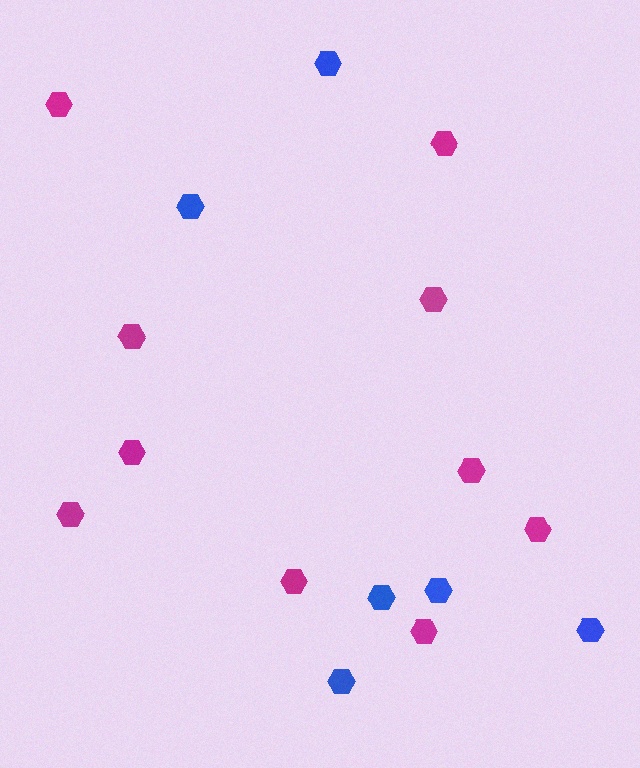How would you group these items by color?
There are 2 groups: one group of blue hexagons (6) and one group of magenta hexagons (10).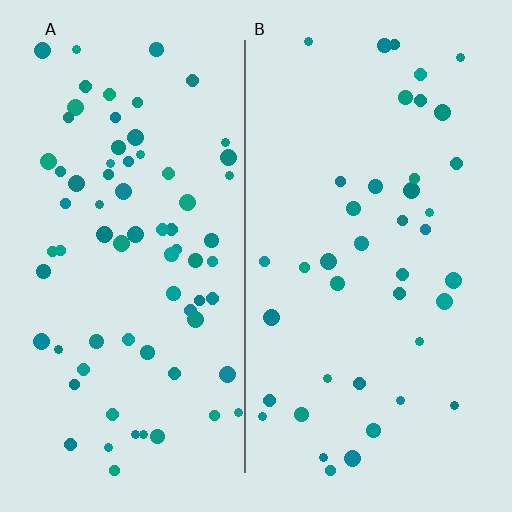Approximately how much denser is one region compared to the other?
Approximately 1.8× — region A over region B.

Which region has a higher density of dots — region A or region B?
A (the left).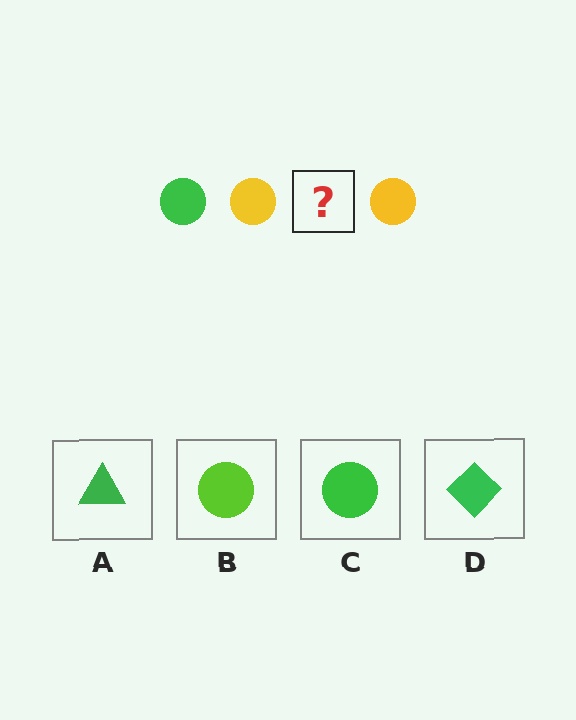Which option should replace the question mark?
Option C.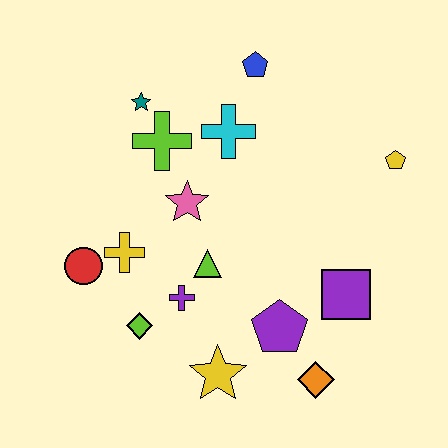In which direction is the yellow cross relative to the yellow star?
The yellow cross is above the yellow star.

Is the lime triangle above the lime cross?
No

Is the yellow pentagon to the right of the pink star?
Yes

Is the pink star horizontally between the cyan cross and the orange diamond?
No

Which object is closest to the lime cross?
The teal star is closest to the lime cross.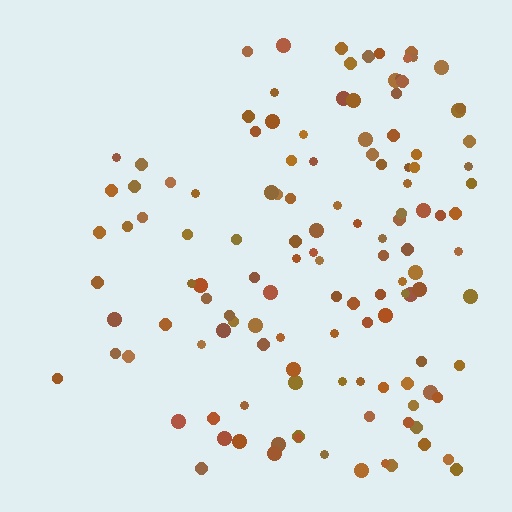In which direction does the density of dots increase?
From left to right, with the right side densest.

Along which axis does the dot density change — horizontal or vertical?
Horizontal.